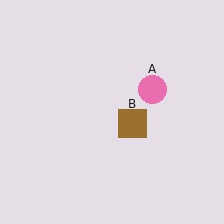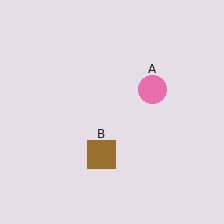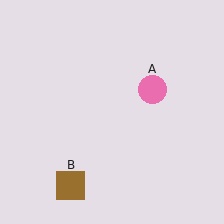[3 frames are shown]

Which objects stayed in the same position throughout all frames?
Pink circle (object A) remained stationary.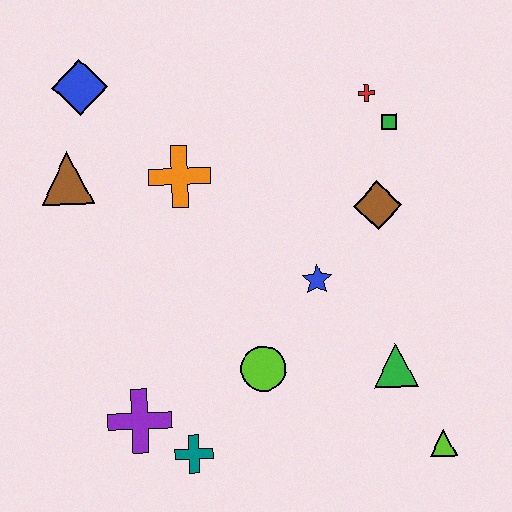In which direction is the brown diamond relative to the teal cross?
The brown diamond is above the teal cross.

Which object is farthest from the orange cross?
The lime triangle is farthest from the orange cross.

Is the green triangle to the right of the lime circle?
Yes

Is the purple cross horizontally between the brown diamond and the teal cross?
No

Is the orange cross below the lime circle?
No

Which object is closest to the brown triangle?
The blue diamond is closest to the brown triangle.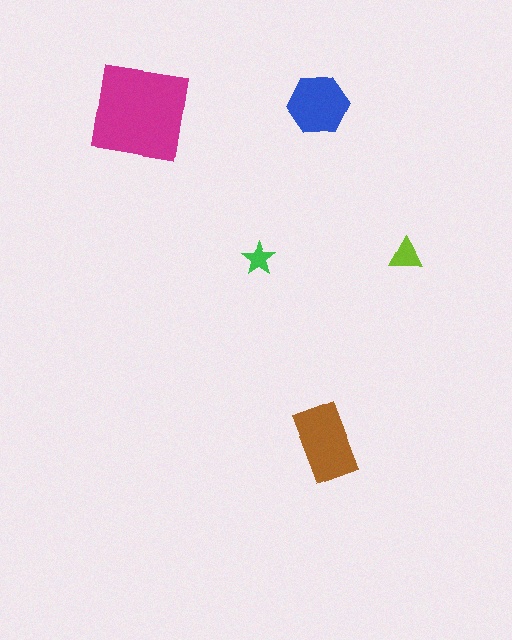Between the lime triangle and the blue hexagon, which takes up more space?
The blue hexagon.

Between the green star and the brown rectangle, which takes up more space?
The brown rectangle.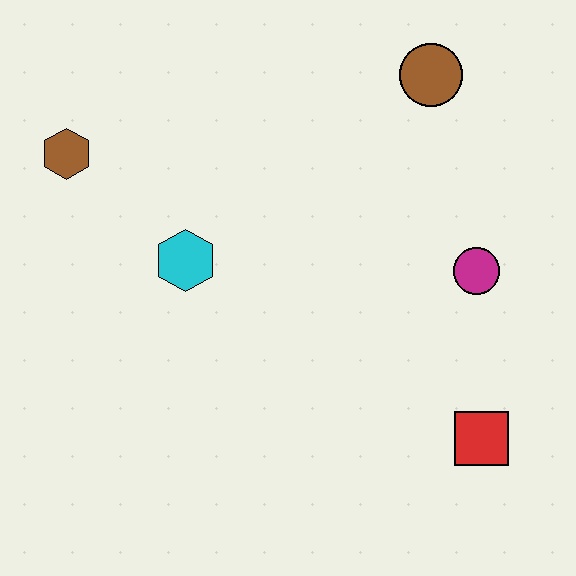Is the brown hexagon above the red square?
Yes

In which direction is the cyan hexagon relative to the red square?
The cyan hexagon is to the left of the red square.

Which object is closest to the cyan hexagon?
The brown hexagon is closest to the cyan hexagon.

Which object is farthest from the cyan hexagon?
The red square is farthest from the cyan hexagon.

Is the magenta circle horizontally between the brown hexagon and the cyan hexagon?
No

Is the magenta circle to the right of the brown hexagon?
Yes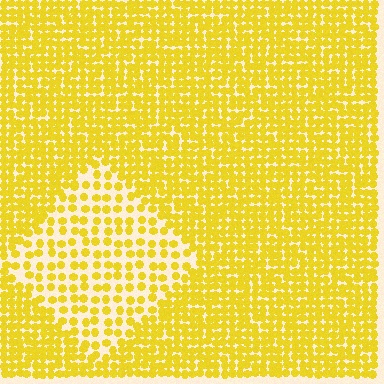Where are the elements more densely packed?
The elements are more densely packed outside the diamond boundary.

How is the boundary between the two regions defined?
The boundary is defined by a change in element density (approximately 2.1x ratio). All elements are the same color, size, and shape.